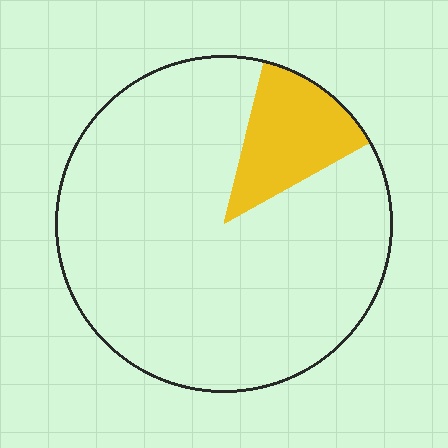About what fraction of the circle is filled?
About one eighth (1/8).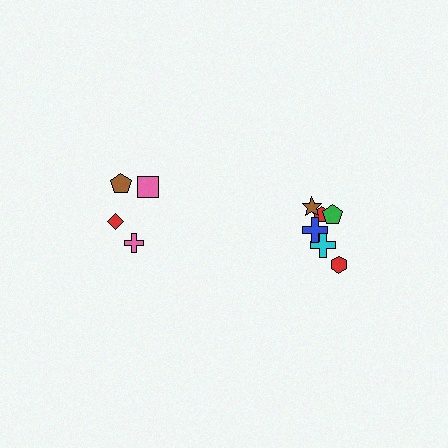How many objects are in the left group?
There are 4 objects.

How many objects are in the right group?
There are 6 objects.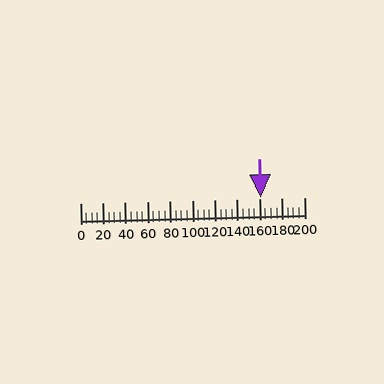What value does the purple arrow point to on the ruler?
The purple arrow points to approximately 161.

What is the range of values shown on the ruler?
The ruler shows values from 0 to 200.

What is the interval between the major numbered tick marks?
The major tick marks are spaced 20 units apart.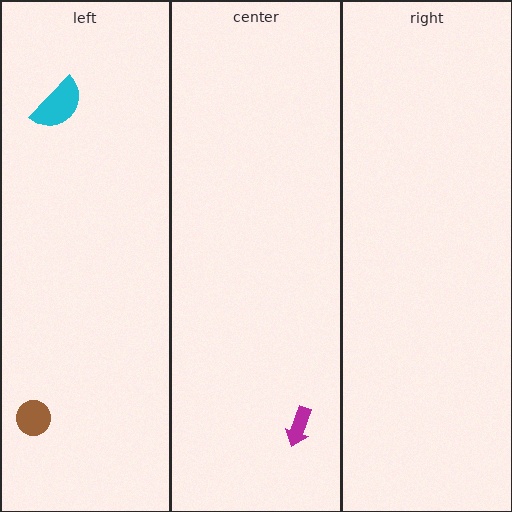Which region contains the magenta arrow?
The center region.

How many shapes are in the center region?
1.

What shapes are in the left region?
The brown circle, the cyan semicircle.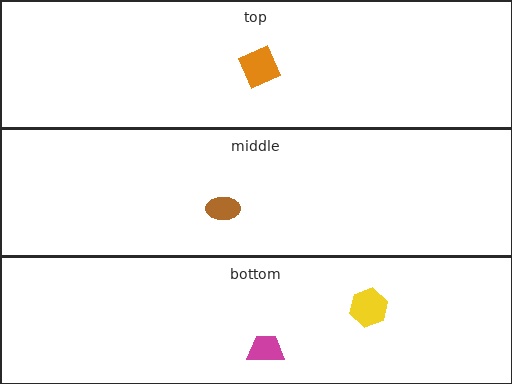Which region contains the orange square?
The top region.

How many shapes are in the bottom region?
2.